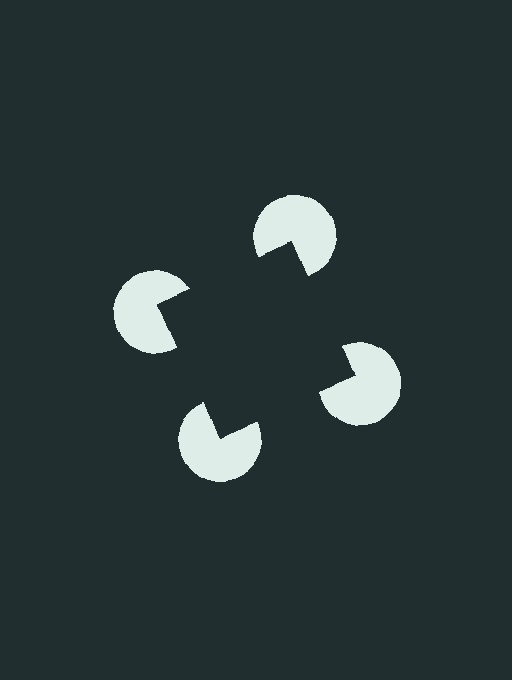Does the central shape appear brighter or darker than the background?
It typically appears slightly darker than the background, even though no actual brightness change is drawn.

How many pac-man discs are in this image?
There are 4 — one at each vertex of the illusory square.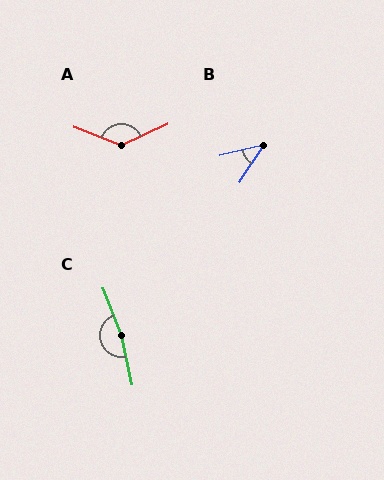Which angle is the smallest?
B, at approximately 43 degrees.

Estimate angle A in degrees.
Approximately 134 degrees.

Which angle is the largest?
C, at approximately 170 degrees.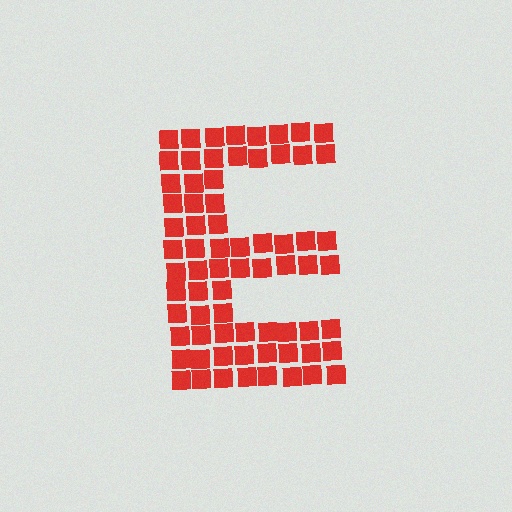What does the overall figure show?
The overall figure shows the letter E.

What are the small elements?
The small elements are squares.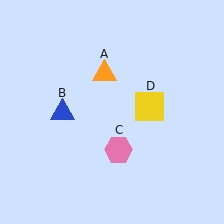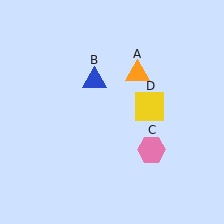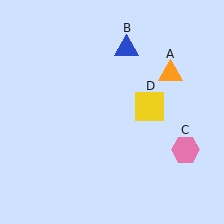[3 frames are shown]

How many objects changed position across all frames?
3 objects changed position: orange triangle (object A), blue triangle (object B), pink hexagon (object C).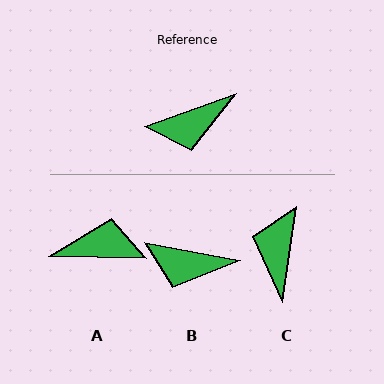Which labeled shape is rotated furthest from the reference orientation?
A, about 159 degrees away.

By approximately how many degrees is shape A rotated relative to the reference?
Approximately 159 degrees counter-clockwise.